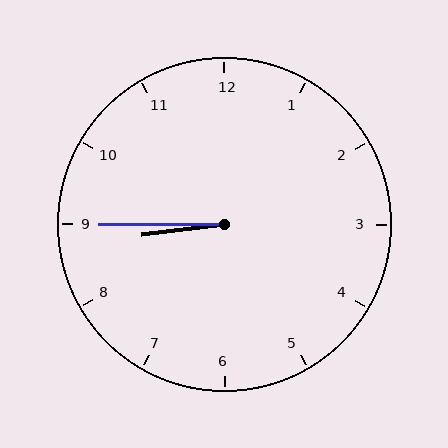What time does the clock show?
8:45.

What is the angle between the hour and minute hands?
Approximately 8 degrees.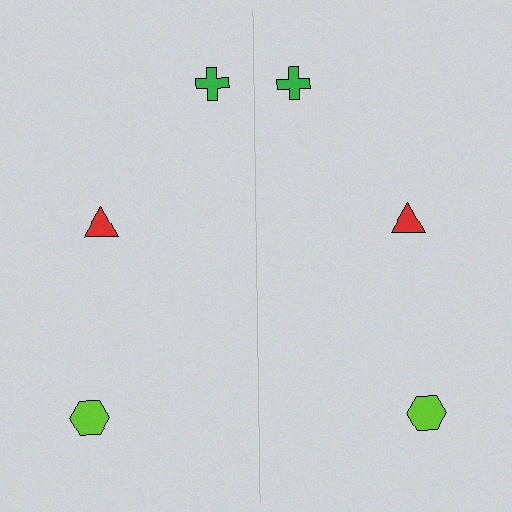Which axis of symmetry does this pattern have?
The pattern has a vertical axis of symmetry running through the center of the image.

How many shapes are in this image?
There are 6 shapes in this image.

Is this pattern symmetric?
Yes, this pattern has bilateral (reflection) symmetry.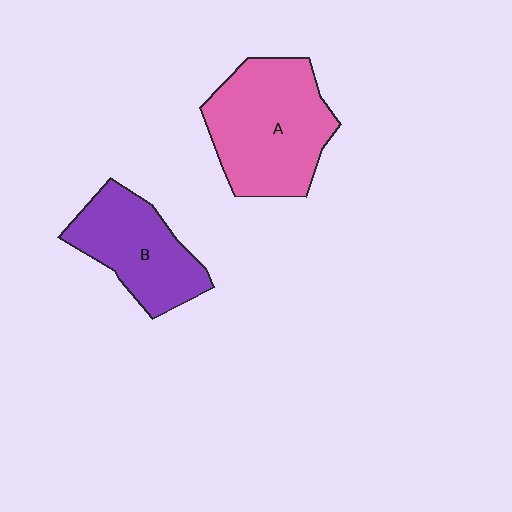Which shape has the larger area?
Shape A (pink).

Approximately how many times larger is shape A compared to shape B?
Approximately 1.4 times.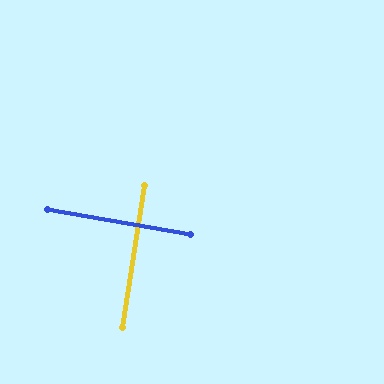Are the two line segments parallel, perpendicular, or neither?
Perpendicular — they meet at approximately 89°.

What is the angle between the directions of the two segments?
Approximately 89 degrees.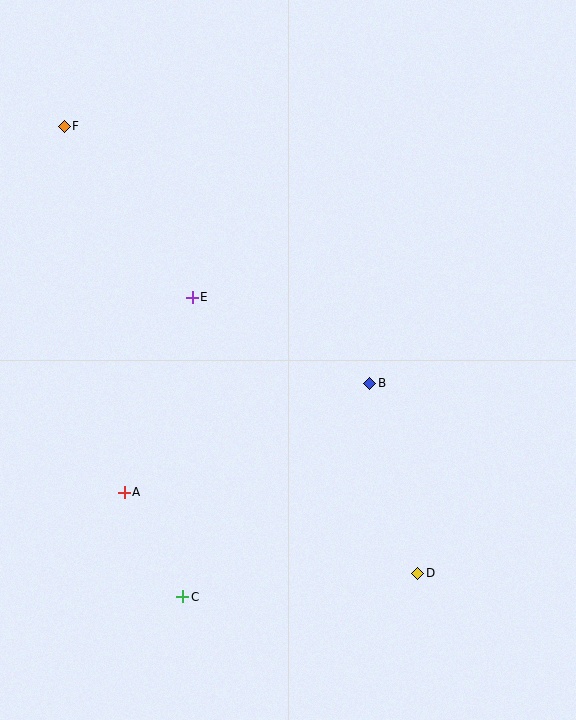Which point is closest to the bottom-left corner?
Point C is closest to the bottom-left corner.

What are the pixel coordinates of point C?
Point C is at (183, 597).